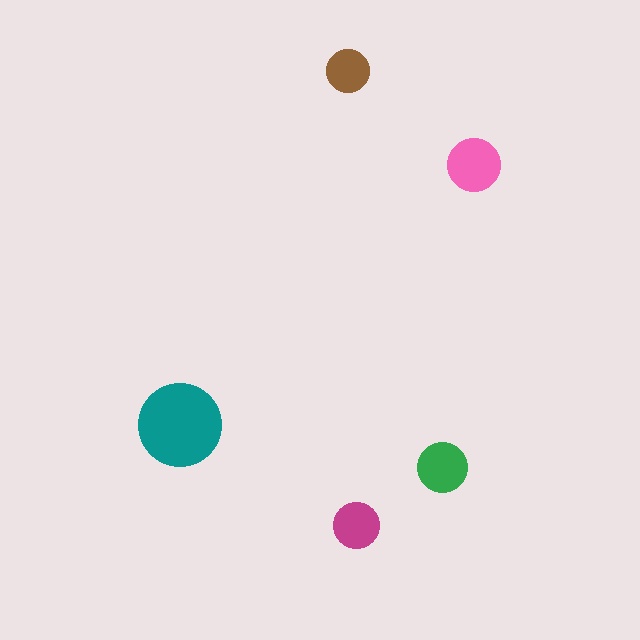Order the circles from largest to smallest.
the teal one, the pink one, the green one, the magenta one, the brown one.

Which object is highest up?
The brown circle is topmost.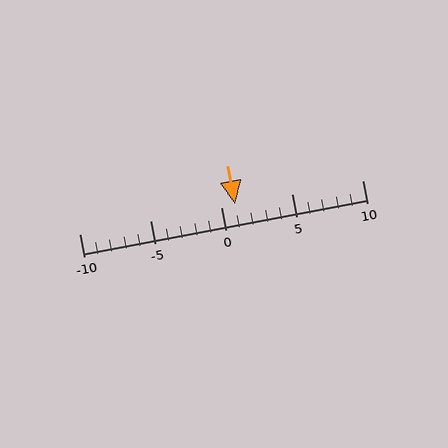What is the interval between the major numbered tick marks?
The major tick marks are spaced 5 units apart.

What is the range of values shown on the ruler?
The ruler shows values from -10 to 10.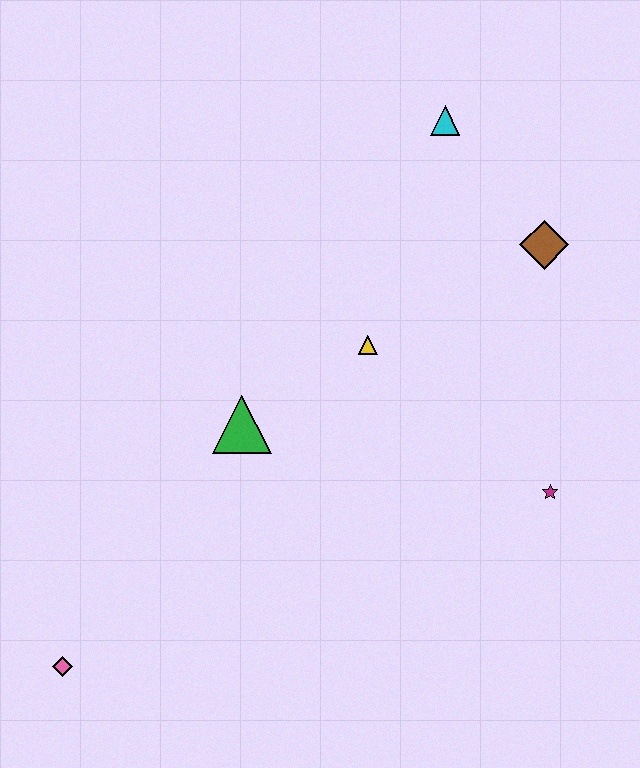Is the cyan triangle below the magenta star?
No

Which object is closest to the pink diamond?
The green triangle is closest to the pink diamond.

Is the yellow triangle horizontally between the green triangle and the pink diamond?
No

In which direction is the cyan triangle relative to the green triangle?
The cyan triangle is above the green triangle.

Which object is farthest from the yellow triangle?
The pink diamond is farthest from the yellow triangle.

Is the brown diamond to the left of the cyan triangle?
No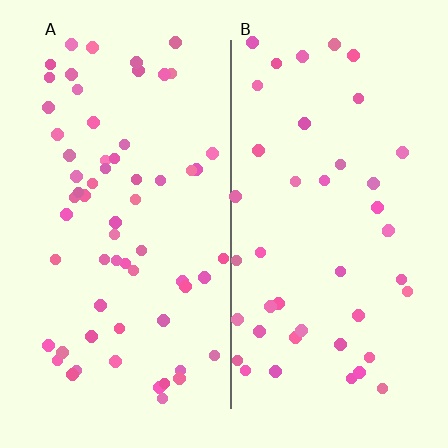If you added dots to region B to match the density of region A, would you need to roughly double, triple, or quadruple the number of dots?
Approximately double.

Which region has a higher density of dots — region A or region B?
A (the left).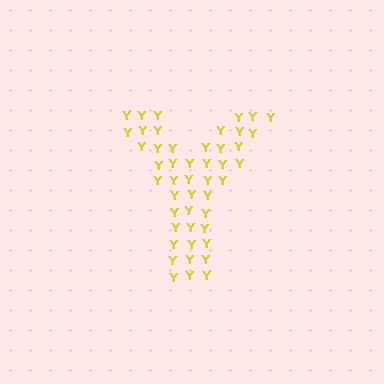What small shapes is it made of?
It is made of small letter Y's.